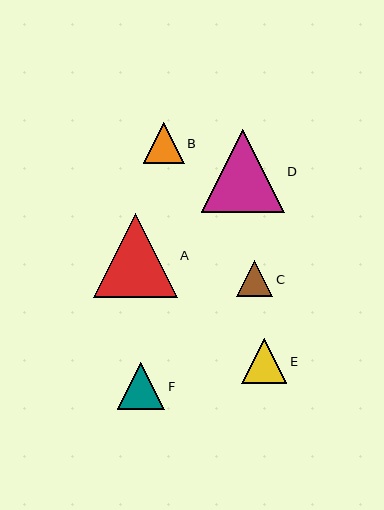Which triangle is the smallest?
Triangle C is the smallest with a size of approximately 37 pixels.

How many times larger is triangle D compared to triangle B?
Triangle D is approximately 2.0 times the size of triangle B.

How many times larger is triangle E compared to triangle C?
Triangle E is approximately 1.2 times the size of triangle C.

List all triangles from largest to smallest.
From largest to smallest: A, D, F, E, B, C.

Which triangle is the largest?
Triangle A is the largest with a size of approximately 84 pixels.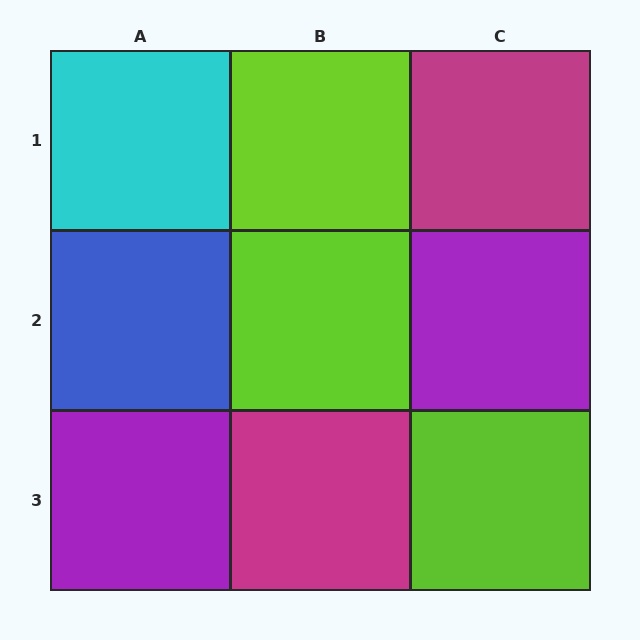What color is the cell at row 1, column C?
Magenta.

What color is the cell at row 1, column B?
Lime.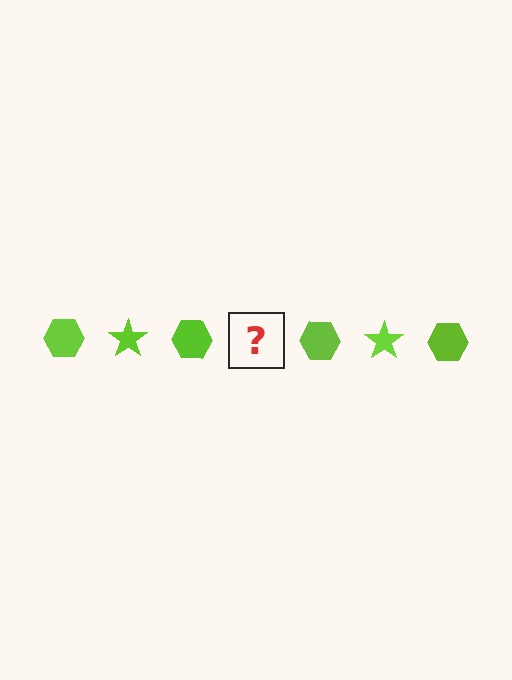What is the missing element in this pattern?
The missing element is a lime star.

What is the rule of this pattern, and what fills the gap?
The rule is that the pattern cycles through hexagon, star shapes in lime. The gap should be filled with a lime star.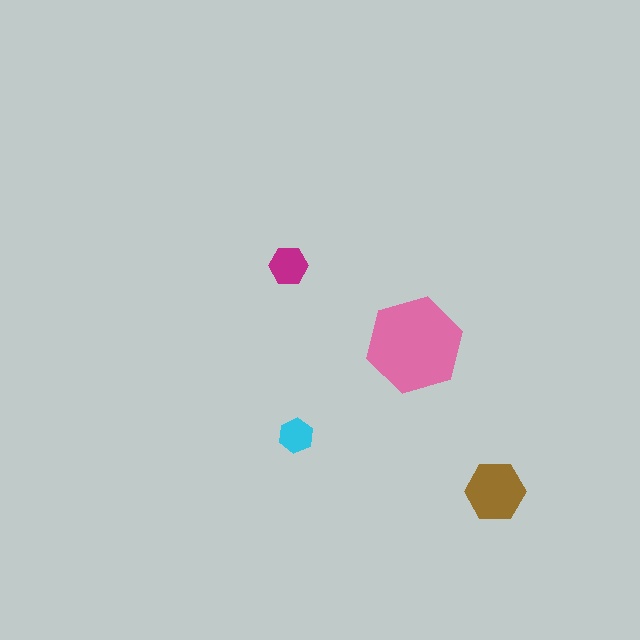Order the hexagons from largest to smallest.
the pink one, the brown one, the magenta one, the cyan one.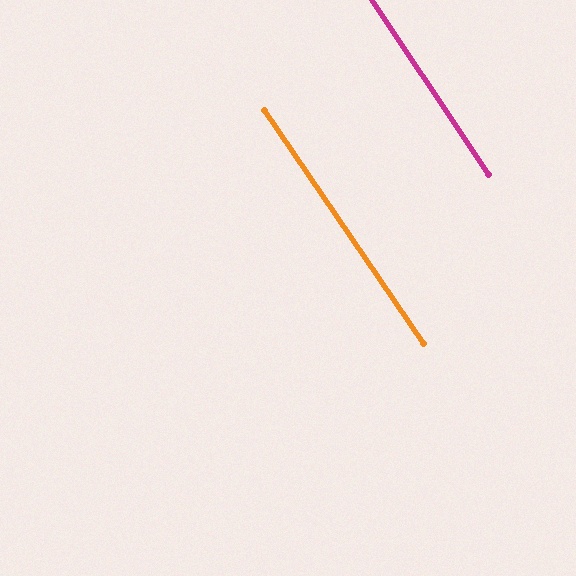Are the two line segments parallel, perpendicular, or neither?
Parallel — their directions differ by only 0.5°.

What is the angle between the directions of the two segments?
Approximately 1 degree.